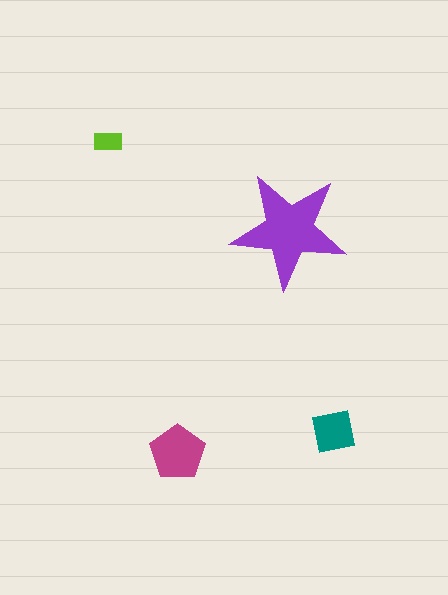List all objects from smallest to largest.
The lime rectangle, the teal square, the magenta pentagon, the purple star.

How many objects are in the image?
There are 4 objects in the image.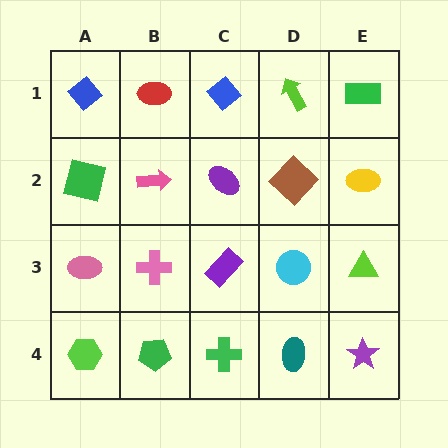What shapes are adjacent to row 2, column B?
A red ellipse (row 1, column B), a pink cross (row 3, column B), a green square (row 2, column A), a purple ellipse (row 2, column C).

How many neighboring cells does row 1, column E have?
2.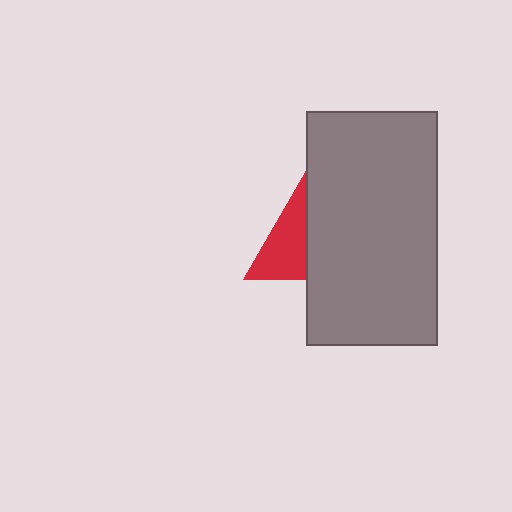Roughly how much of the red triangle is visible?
About half of it is visible (roughly 48%).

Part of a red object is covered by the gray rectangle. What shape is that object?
It is a triangle.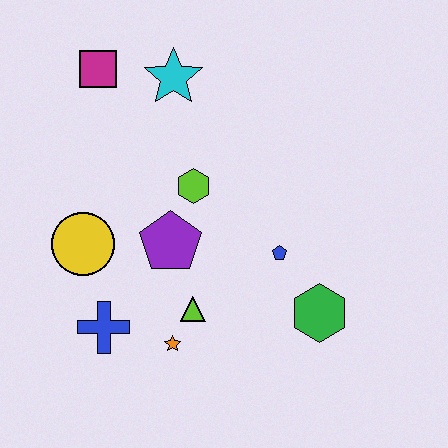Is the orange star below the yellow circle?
Yes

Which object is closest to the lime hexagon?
The purple pentagon is closest to the lime hexagon.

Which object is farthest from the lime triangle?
The magenta square is farthest from the lime triangle.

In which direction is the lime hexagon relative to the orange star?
The lime hexagon is above the orange star.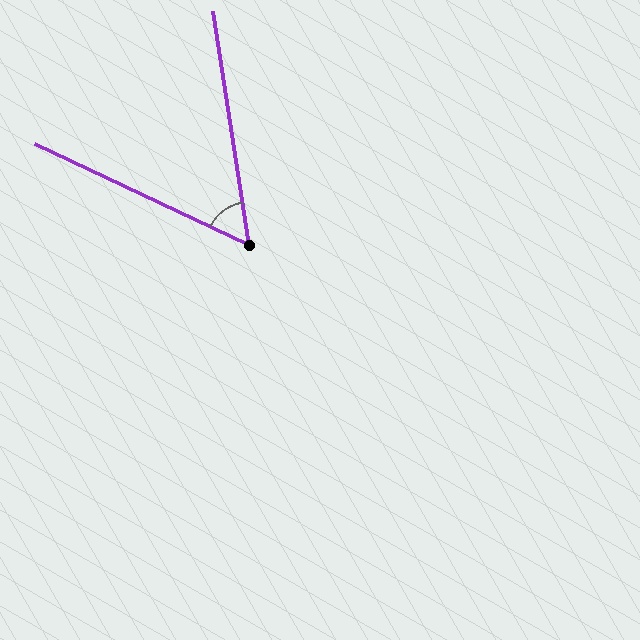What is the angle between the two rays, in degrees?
Approximately 56 degrees.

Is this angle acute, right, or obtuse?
It is acute.